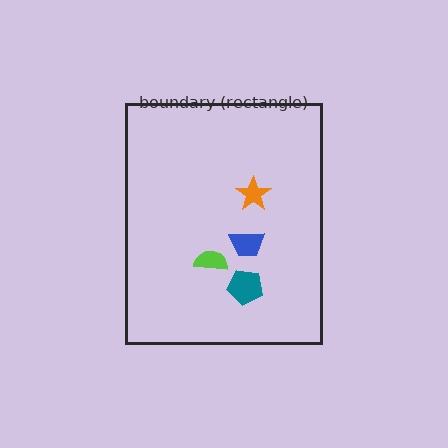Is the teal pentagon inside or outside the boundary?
Inside.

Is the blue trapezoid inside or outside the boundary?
Inside.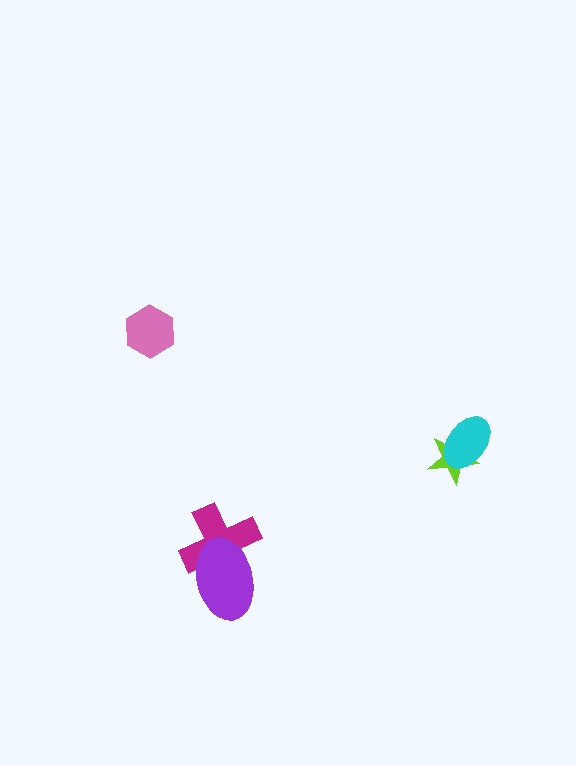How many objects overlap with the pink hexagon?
0 objects overlap with the pink hexagon.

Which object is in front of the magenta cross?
The purple ellipse is in front of the magenta cross.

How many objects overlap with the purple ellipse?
1 object overlaps with the purple ellipse.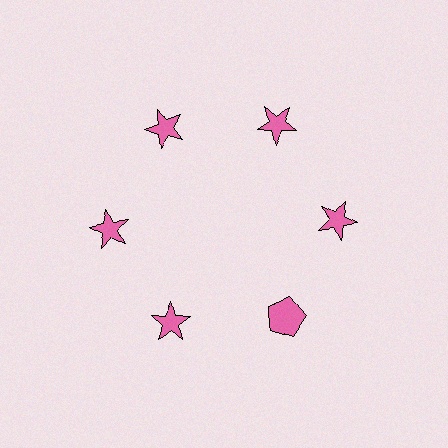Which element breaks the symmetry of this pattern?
The pink pentagon at roughly the 5 o'clock position breaks the symmetry. All other shapes are pink stars.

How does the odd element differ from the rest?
It has a different shape: pentagon instead of star.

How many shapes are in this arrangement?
There are 6 shapes arranged in a ring pattern.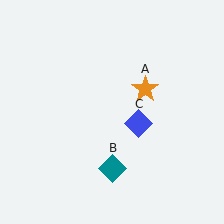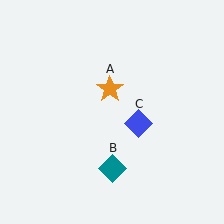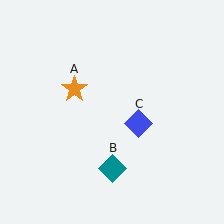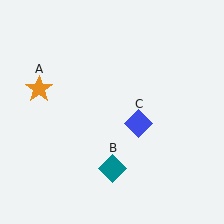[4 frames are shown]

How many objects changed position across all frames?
1 object changed position: orange star (object A).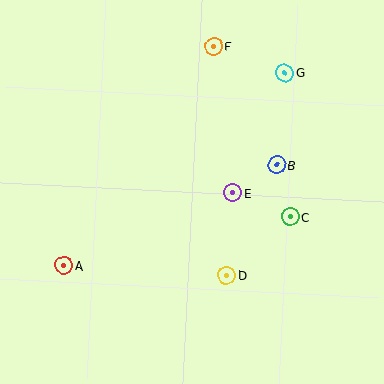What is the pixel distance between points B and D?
The distance between B and D is 121 pixels.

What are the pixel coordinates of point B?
Point B is at (277, 165).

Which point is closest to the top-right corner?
Point G is closest to the top-right corner.